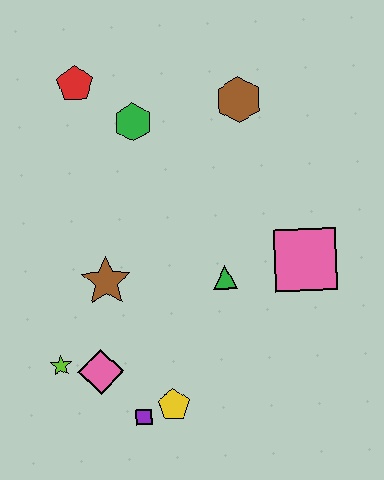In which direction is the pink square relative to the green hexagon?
The pink square is to the right of the green hexagon.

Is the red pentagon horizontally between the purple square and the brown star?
No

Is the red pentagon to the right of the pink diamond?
No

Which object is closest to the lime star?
The pink diamond is closest to the lime star.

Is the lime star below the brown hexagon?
Yes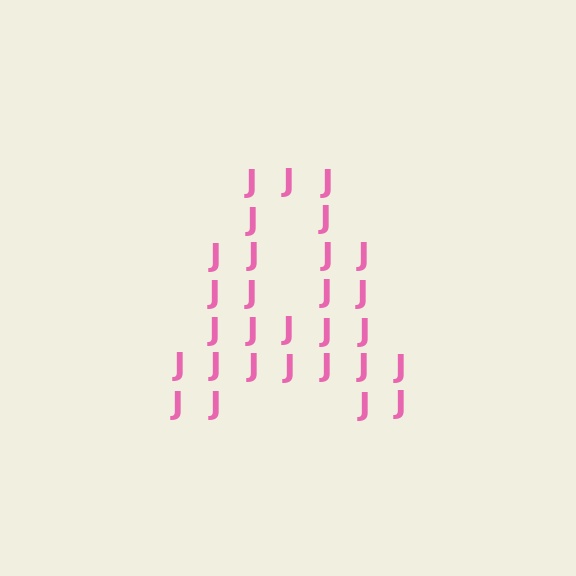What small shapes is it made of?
It is made of small letter J's.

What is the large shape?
The large shape is the letter A.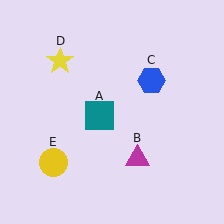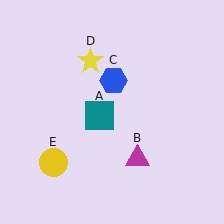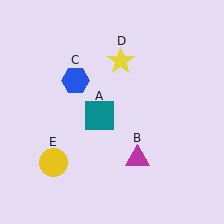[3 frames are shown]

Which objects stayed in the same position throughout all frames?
Teal square (object A) and magenta triangle (object B) and yellow circle (object E) remained stationary.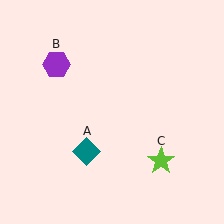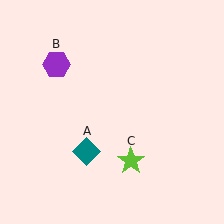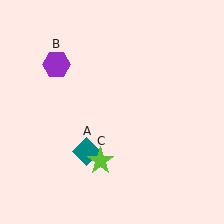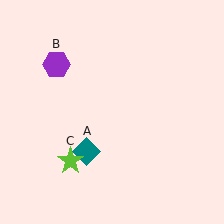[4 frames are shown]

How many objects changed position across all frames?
1 object changed position: lime star (object C).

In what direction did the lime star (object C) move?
The lime star (object C) moved left.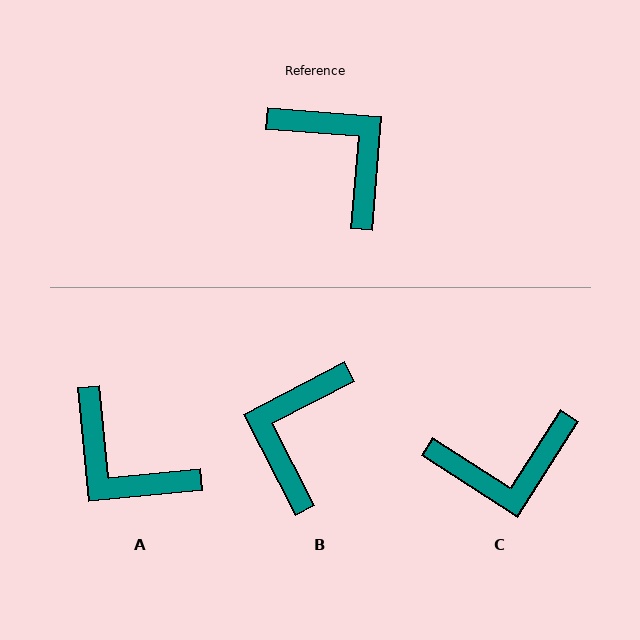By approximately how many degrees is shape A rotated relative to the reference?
Approximately 170 degrees clockwise.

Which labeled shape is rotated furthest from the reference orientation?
A, about 170 degrees away.